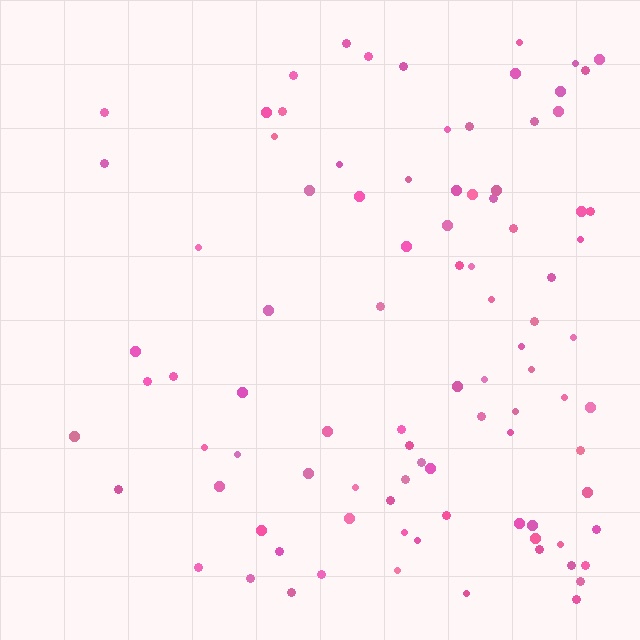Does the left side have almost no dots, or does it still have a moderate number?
Still a moderate number, just noticeably fewer than the right.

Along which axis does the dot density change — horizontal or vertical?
Horizontal.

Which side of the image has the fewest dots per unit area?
The left.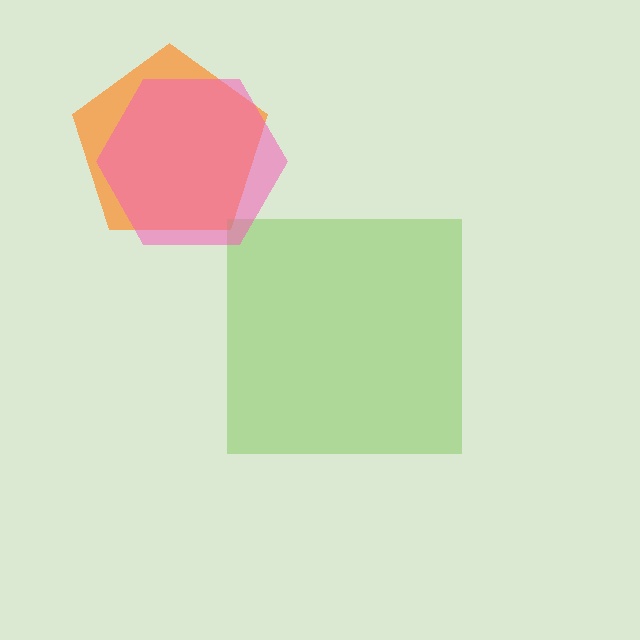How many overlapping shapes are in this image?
There are 3 overlapping shapes in the image.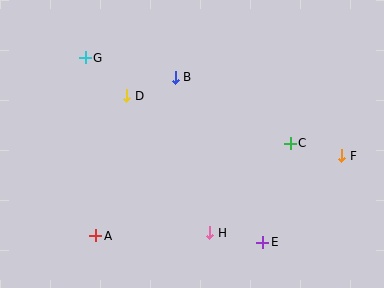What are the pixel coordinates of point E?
Point E is at (263, 242).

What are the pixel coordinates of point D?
Point D is at (127, 96).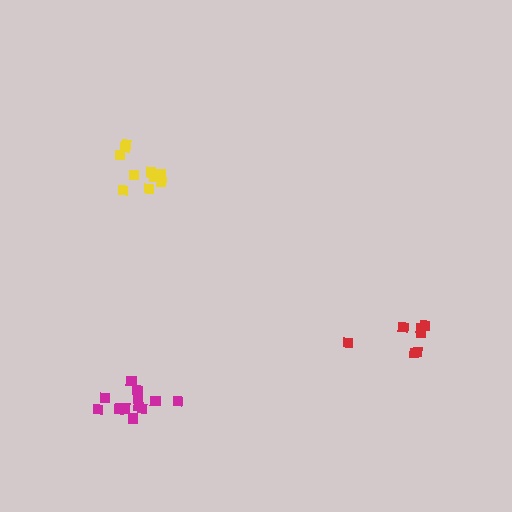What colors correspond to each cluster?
The clusters are colored: yellow, magenta, red.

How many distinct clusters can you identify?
There are 3 distinct clusters.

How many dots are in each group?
Group 1: 10 dots, Group 2: 12 dots, Group 3: 7 dots (29 total).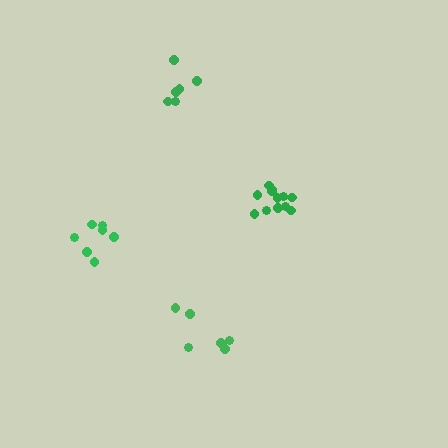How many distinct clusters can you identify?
There are 4 distinct clusters.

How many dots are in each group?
Group 1: 12 dots, Group 2: 7 dots, Group 3: 6 dots, Group 4: 6 dots (31 total).